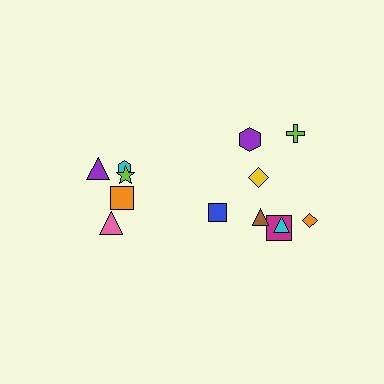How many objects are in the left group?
There are 5 objects.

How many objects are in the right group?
There are 8 objects.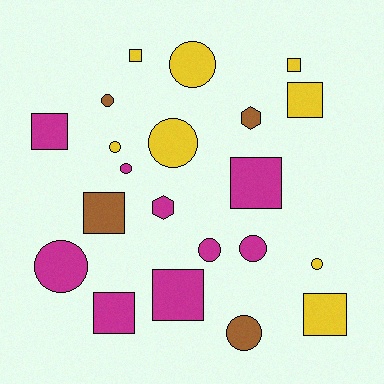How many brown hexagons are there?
There is 1 brown hexagon.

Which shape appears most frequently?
Circle, with 10 objects.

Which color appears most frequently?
Magenta, with 9 objects.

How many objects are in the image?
There are 21 objects.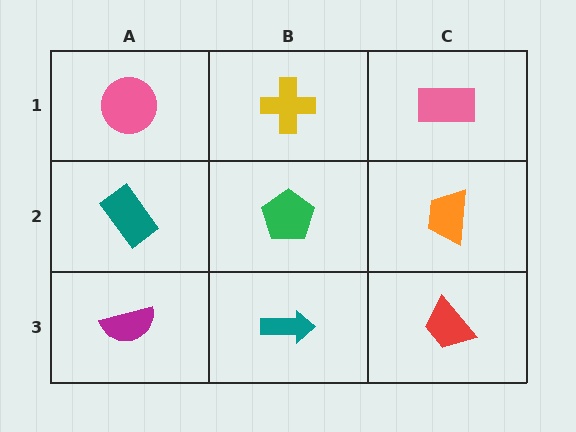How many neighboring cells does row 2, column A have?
3.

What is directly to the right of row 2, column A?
A green pentagon.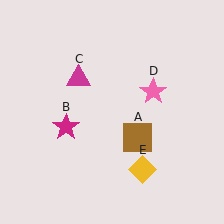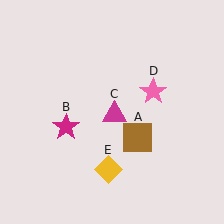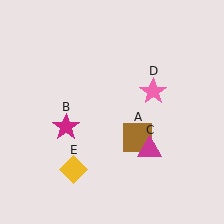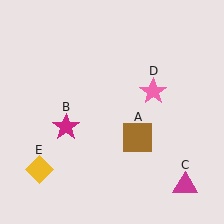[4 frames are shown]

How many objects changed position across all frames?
2 objects changed position: magenta triangle (object C), yellow diamond (object E).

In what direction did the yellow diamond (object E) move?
The yellow diamond (object E) moved left.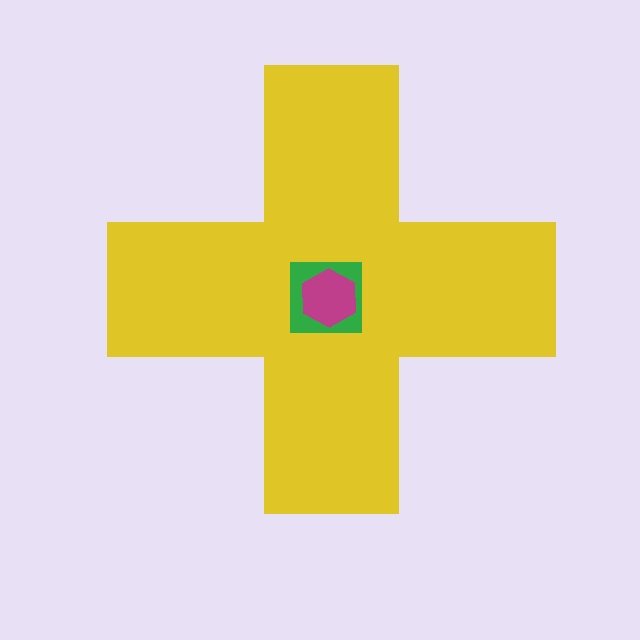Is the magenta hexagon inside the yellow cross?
Yes.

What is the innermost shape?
The magenta hexagon.